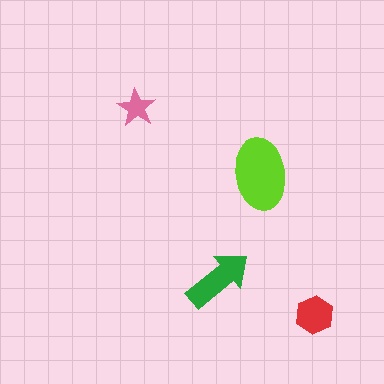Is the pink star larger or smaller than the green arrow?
Smaller.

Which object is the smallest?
The pink star.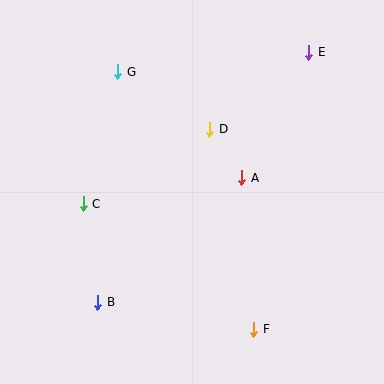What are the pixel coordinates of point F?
Point F is at (254, 329).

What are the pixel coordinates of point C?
Point C is at (83, 204).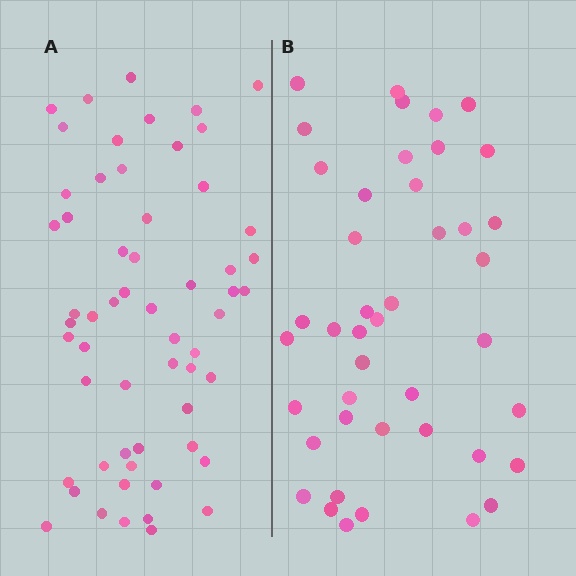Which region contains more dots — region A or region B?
Region A (the left region) has more dots.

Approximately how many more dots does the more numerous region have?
Region A has approximately 15 more dots than region B.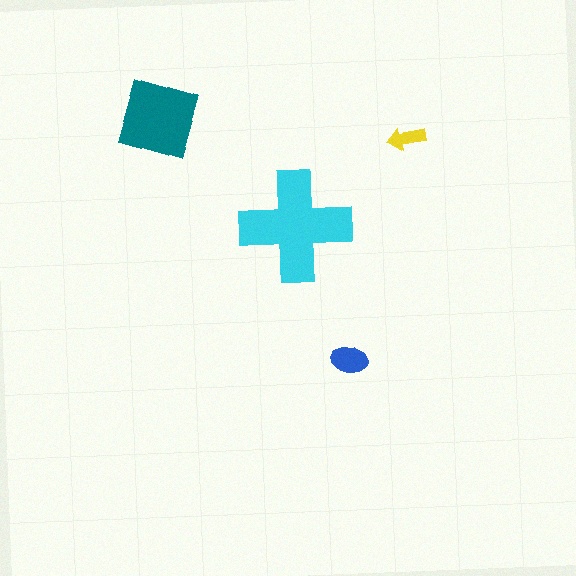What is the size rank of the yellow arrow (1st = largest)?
4th.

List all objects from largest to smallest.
The cyan cross, the teal diamond, the blue ellipse, the yellow arrow.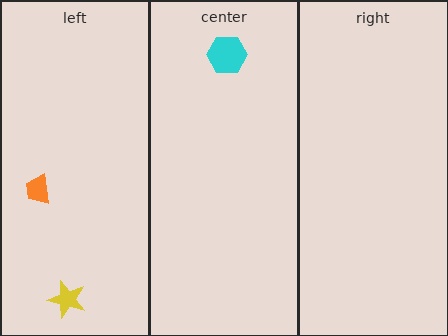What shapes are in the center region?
The cyan hexagon.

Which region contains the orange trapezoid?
The left region.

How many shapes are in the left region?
2.